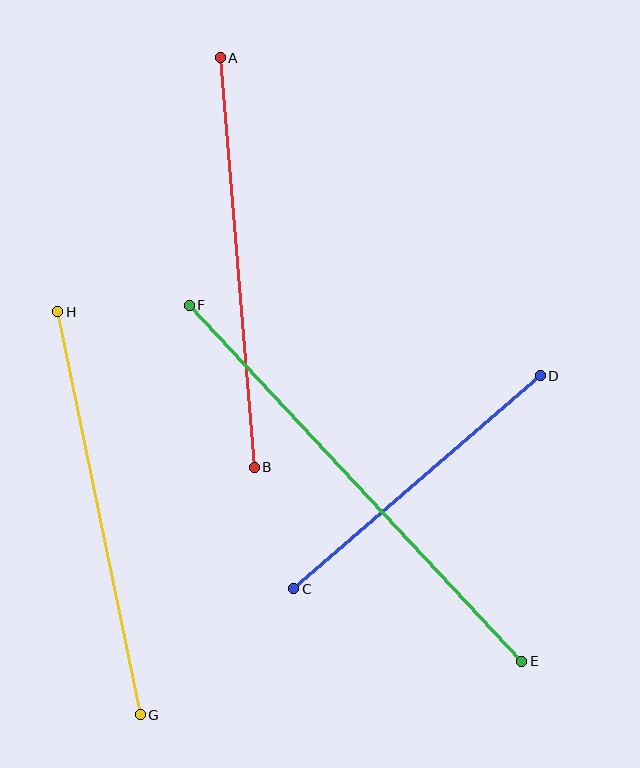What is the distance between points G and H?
The distance is approximately 412 pixels.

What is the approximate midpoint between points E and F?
The midpoint is at approximately (356, 483) pixels.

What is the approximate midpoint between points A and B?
The midpoint is at approximately (237, 263) pixels.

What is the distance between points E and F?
The distance is approximately 487 pixels.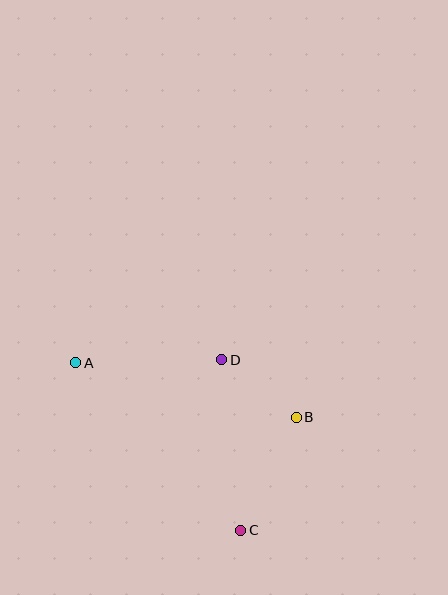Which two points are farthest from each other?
Points A and C are farthest from each other.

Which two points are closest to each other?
Points B and D are closest to each other.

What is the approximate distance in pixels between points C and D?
The distance between C and D is approximately 172 pixels.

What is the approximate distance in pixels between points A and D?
The distance between A and D is approximately 146 pixels.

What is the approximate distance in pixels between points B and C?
The distance between B and C is approximately 126 pixels.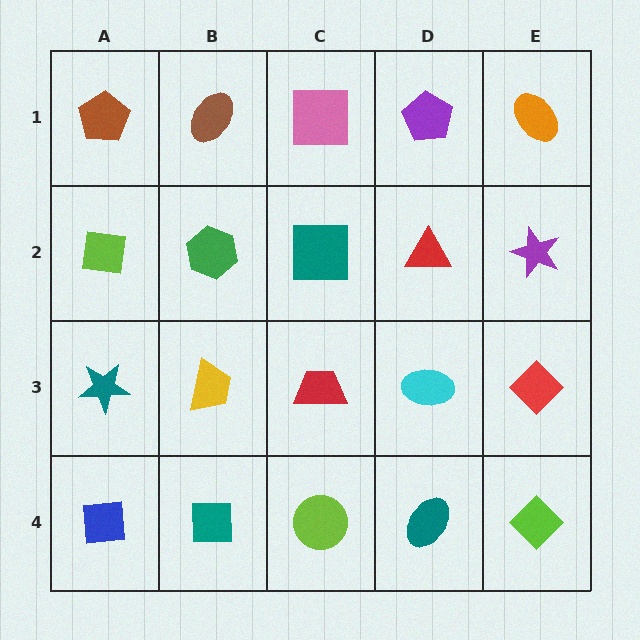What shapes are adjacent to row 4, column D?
A cyan ellipse (row 3, column D), a lime circle (row 4, column C), a lime diamond (row 4, column E).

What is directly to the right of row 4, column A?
A teal square.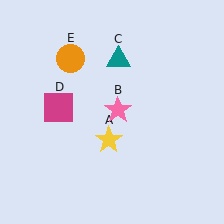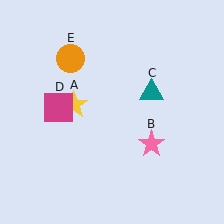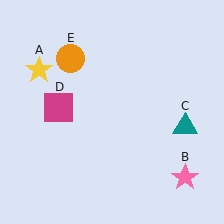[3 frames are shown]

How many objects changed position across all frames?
3 objects changed position: yellow star (object A), pink star (object B), teal triangle (object C).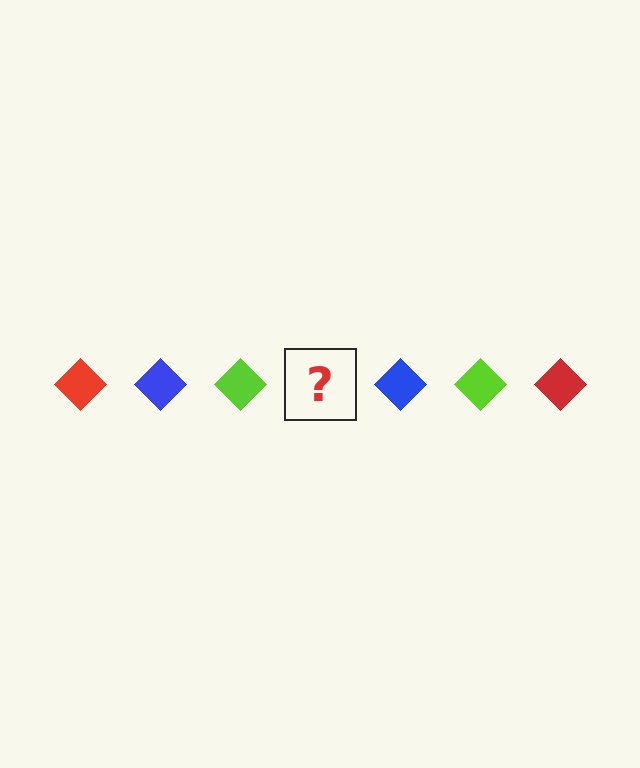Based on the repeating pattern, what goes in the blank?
The blank should be a red diamond.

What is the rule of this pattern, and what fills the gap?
The rule is that the pattern cycles through red, blue, lime diamonds. The gap should be filled with a red diamond.